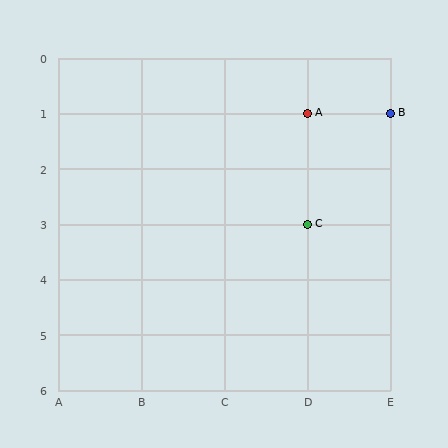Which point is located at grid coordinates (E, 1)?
Point B is at (E, 1).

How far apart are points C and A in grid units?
Points C and A are 2 rows apart.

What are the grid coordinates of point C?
Point C is at grid coordinates (D, 3).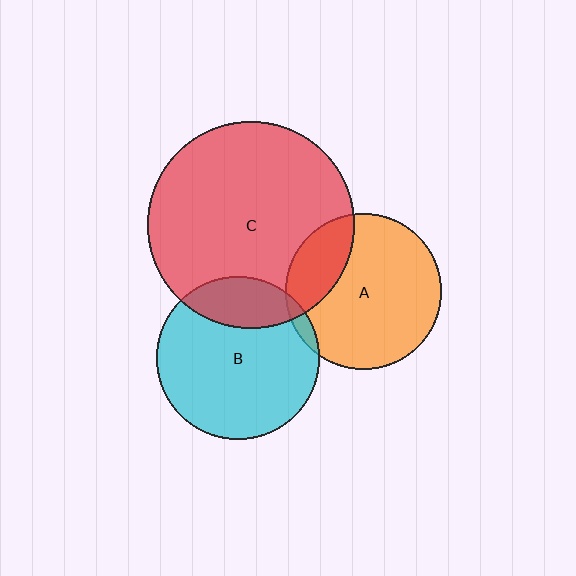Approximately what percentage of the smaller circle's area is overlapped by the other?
Approximately 20%.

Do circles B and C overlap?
Yes.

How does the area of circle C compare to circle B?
Approximately 1.6 times.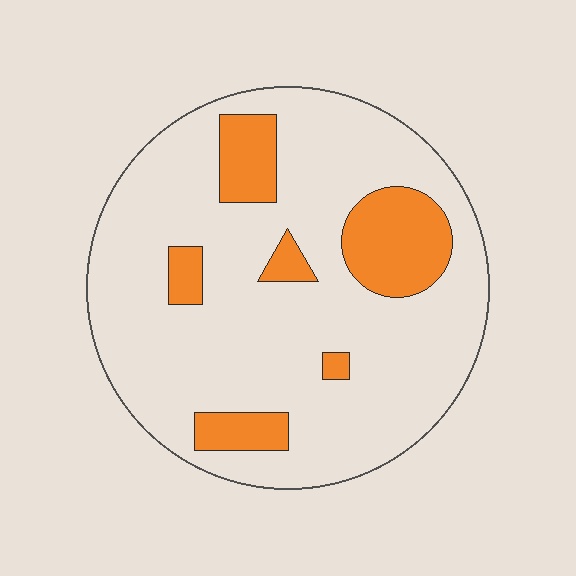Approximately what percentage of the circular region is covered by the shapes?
Approximately 20%.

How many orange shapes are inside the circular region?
6.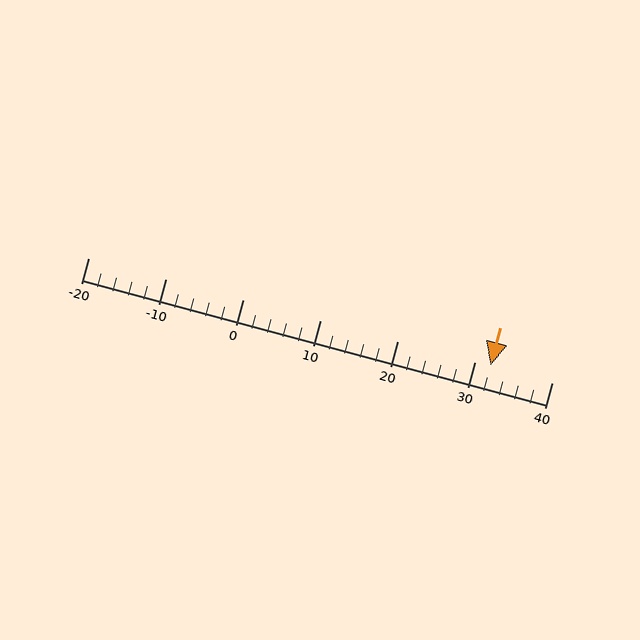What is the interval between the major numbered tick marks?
The major tick marks are spaced 10 units apart.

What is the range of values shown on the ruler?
The ruler shows values from -20 to 40.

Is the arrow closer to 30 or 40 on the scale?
The arrow is closer to 30.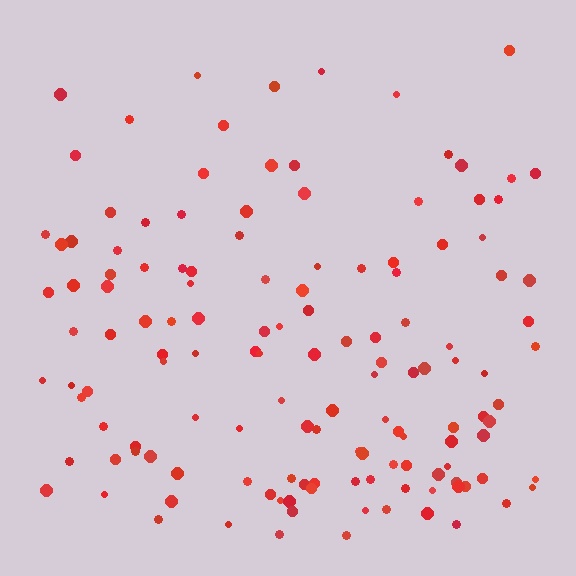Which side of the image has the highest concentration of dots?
The bottom.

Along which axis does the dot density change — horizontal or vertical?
Vertical.